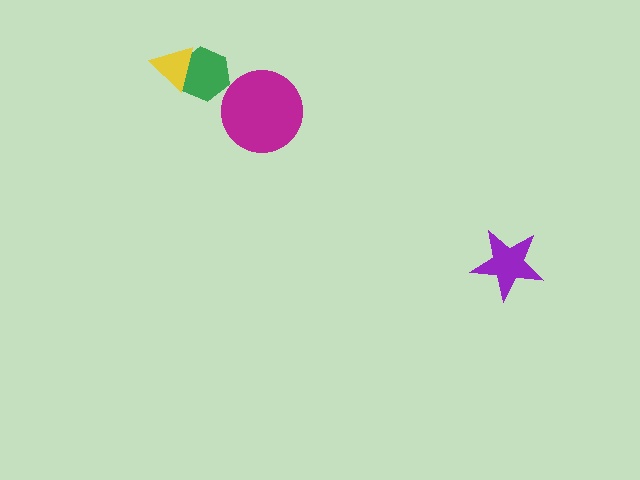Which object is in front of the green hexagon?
The yellow triangle is in front of the green hexagon.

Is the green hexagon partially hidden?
Yes, it is partially covered by another shape.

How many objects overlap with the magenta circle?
0 objects overlap with the magenta circle.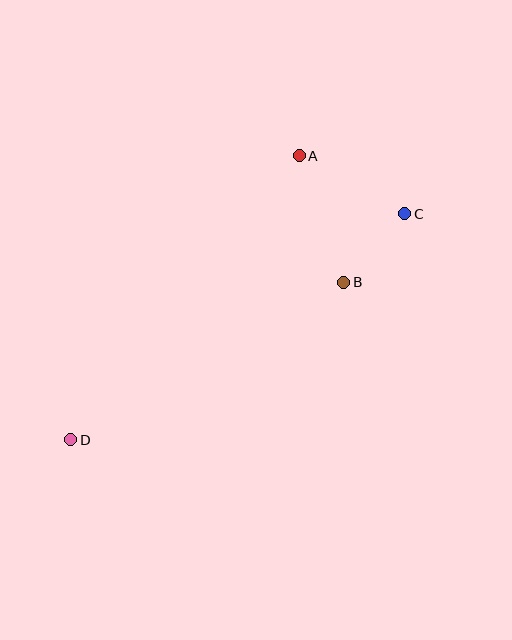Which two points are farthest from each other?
Points C and D are farthest from each other.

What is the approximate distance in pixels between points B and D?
The distance between B and D is approximately 315 pixels.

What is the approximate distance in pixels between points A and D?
The distance between A and D is approximately 365 pixels.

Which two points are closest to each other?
Points B and C are closest to each other.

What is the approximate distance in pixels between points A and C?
The distance between A and C is approximately 121 pixels.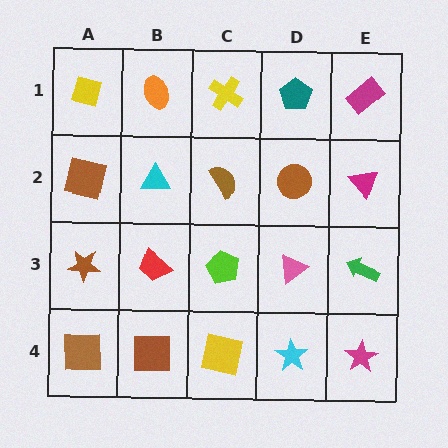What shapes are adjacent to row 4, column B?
A red trapezoid (row 3, column B), a brown square (row 4, column A), a yellow square (row 4, column C).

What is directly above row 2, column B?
An orange ellipse.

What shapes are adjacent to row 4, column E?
A green arrow (row 3, column E), a cyan star (row 4, column D).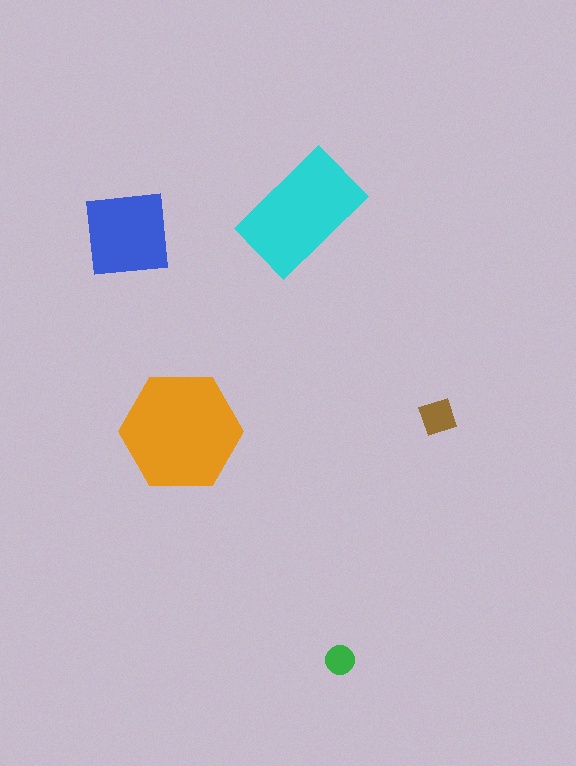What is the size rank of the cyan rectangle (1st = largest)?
2nd.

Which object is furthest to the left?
The blue square is leftmost.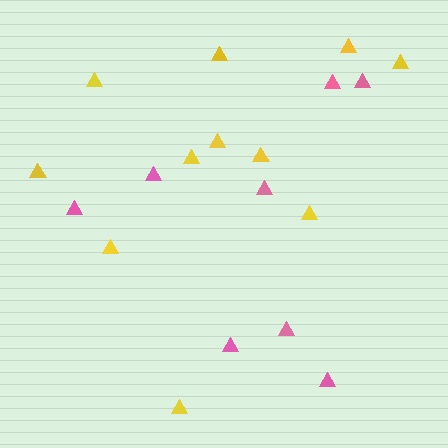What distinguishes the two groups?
There are 2 groups: one group of pink triangles (8) and one group of yellow triangles (11).